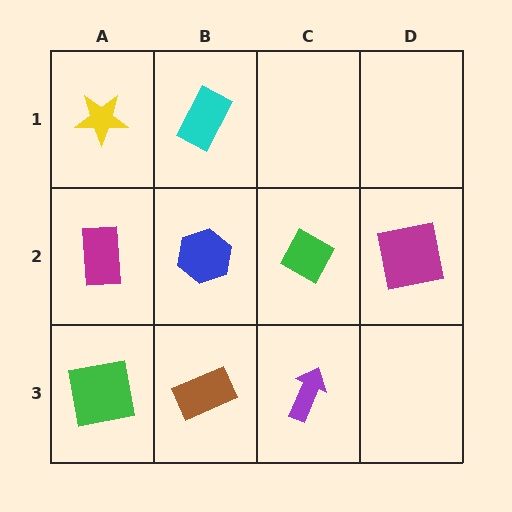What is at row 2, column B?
A blue hexagon.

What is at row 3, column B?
A brown rectangle.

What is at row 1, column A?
A yellow star.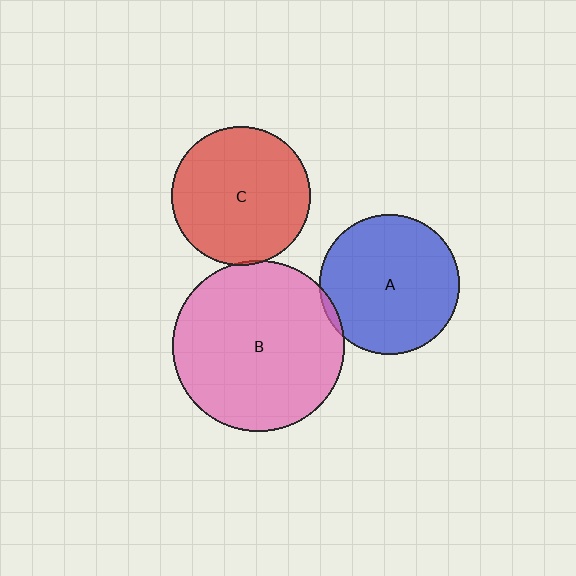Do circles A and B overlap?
Yes.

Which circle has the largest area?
Circle B (pink).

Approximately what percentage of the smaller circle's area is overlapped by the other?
Approximately 5%.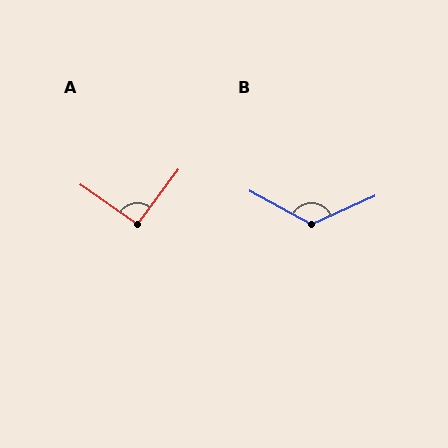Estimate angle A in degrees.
Approximately 92 degrees.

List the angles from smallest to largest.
A (92°), B (127°).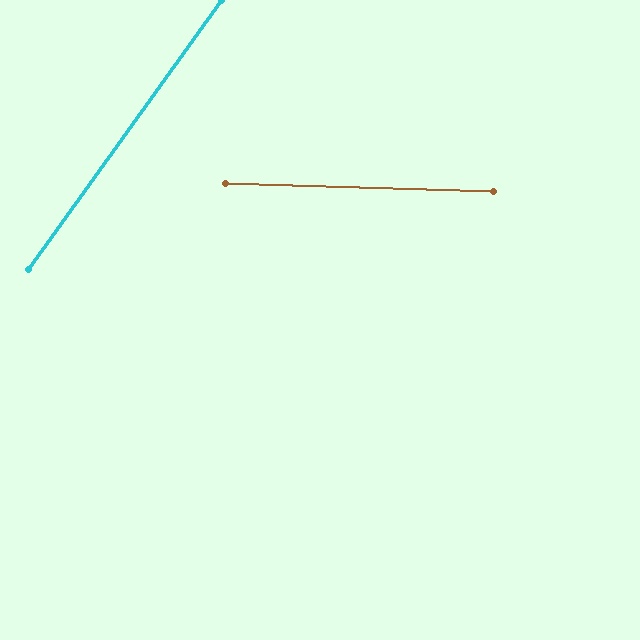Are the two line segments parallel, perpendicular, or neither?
Neither parallel nor perpendicular — they differ by about 56°.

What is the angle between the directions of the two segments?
Approximately 56 degrees.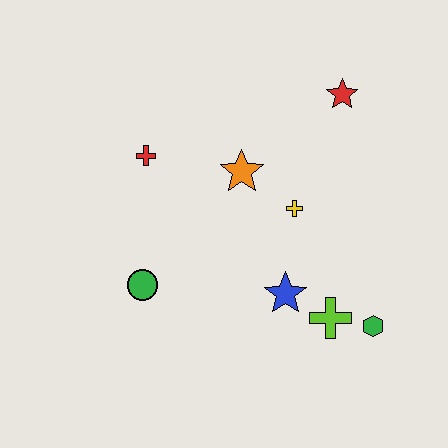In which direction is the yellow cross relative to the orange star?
The yellow cross is to the right of the orange star.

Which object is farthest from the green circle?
The red star is farthest from the green circle.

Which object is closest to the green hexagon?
The lime cross is closest to the green hexagon.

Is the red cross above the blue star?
Yes